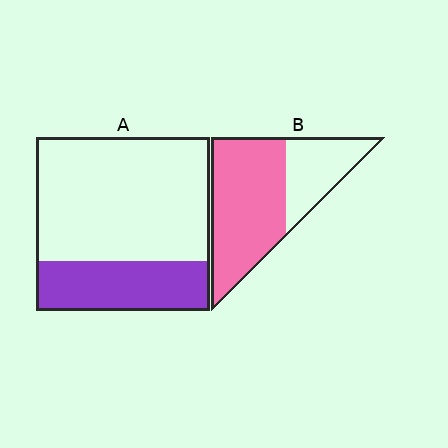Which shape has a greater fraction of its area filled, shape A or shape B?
Shape B.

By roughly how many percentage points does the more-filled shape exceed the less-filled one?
By roughly 40 percentage points (B over A).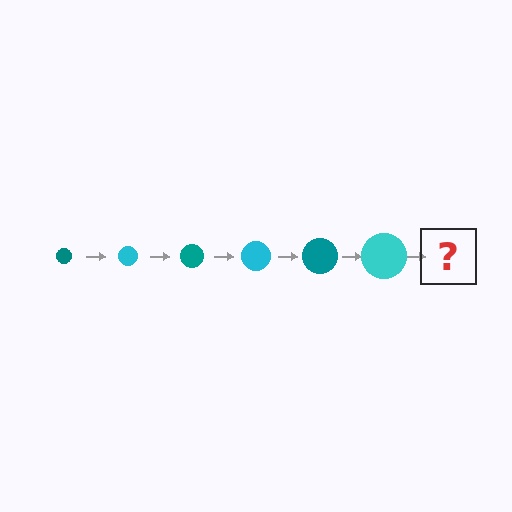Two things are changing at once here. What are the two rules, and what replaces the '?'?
The two rules are that the circle grows larger each step and the color cycles through teal and cyan. The '?' should be a teal circle, larger than the previous one.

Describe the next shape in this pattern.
It should be a teal circle, larger than the previous one.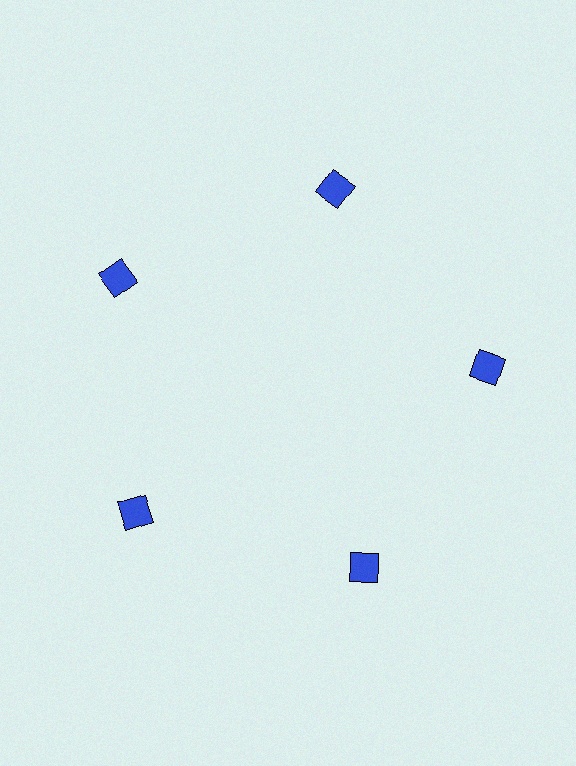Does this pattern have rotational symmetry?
Yes, this pattern has 5-fold rotational symmetry. It looks the same after rotating 72 degrees around the center.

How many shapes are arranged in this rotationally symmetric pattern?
There are 5 shapes, arranged in 5 groups of 1.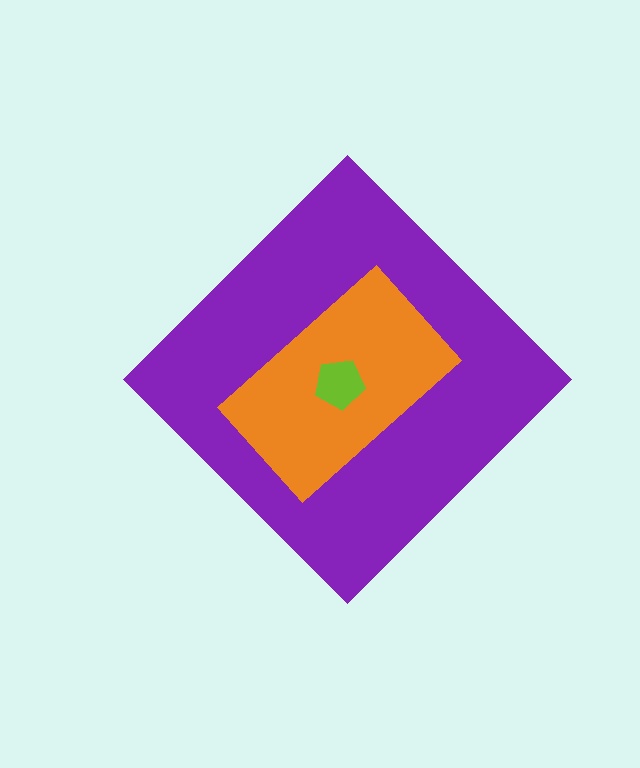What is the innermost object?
The lime pentagon.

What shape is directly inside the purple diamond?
The orange rectangle.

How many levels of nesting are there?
3.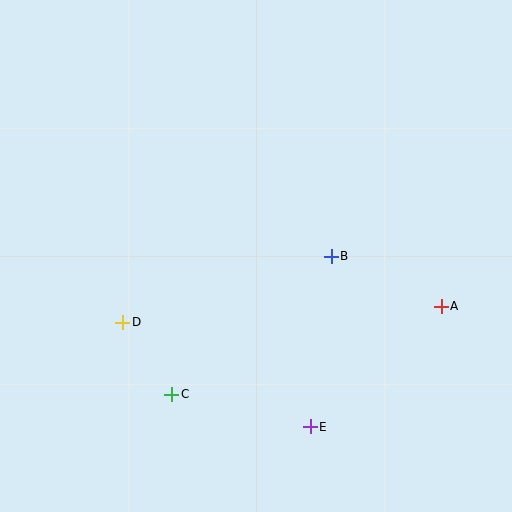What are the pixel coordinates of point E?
Point E is at (310, 427).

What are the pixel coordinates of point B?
Point B is at (331, 256).